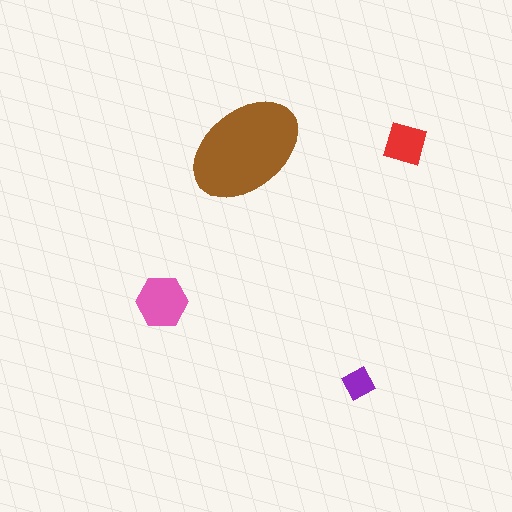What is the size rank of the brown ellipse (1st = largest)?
1st.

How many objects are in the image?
There are 4 objects in the image.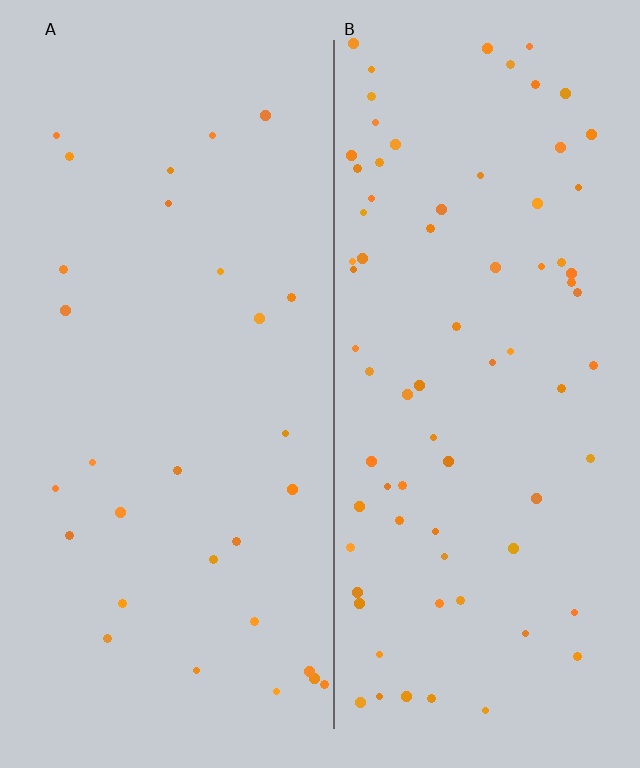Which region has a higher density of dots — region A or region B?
B (the right).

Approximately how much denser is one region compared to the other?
Approximately 2.6× — region B over region A.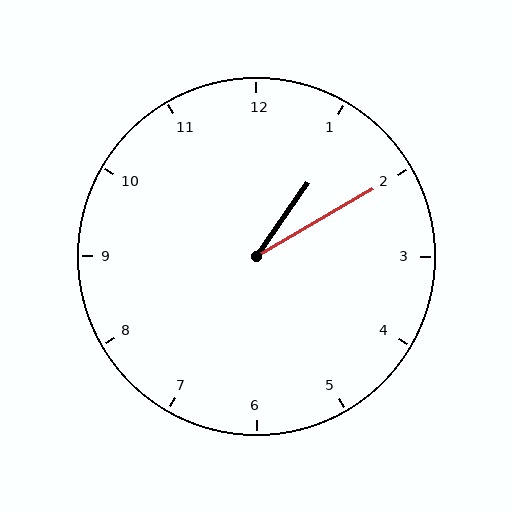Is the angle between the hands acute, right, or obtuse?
It is acute.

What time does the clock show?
1:10.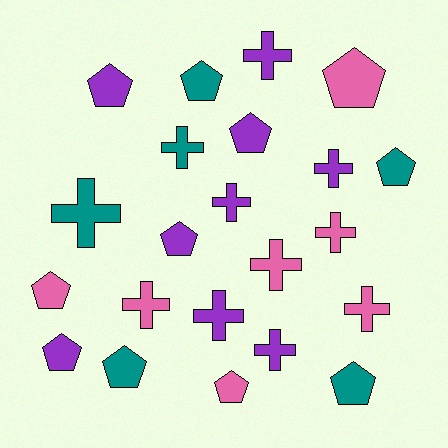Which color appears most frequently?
Purple, with 9 objects.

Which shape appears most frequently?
Pentagon, with 11 objects.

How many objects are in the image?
There are 22 objects.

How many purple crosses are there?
There are 5 purple crosses.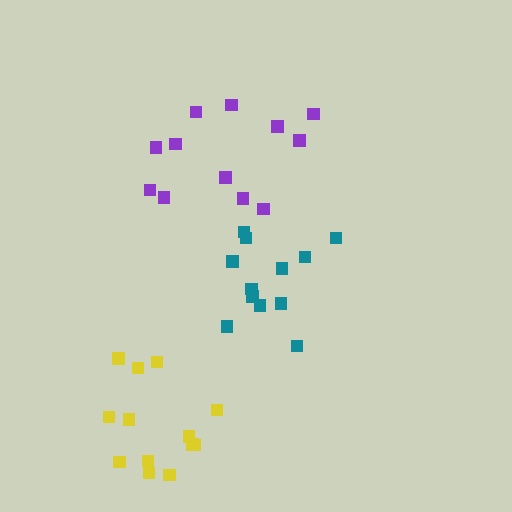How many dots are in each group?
Group 1: 12 dots, Group 2: 12 dots, Group 3: 13 dots (37 total).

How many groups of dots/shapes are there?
There are 3 groups.